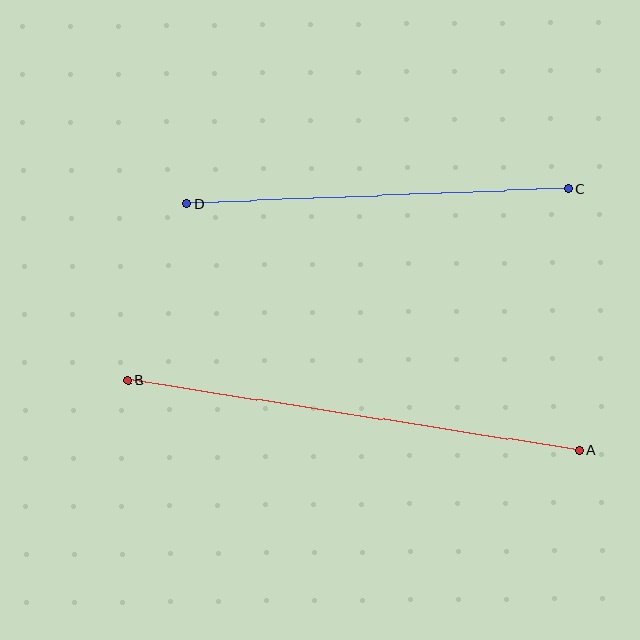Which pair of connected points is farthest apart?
Points A and B are farthest apart.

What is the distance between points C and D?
The distance is approximately 382 pixels.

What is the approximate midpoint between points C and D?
The midpoint is at approximately (377, 196) pixels.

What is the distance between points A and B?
The distance is approximately 457 pixels.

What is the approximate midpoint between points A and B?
The midpoint is at approximately (354, 415) pixels.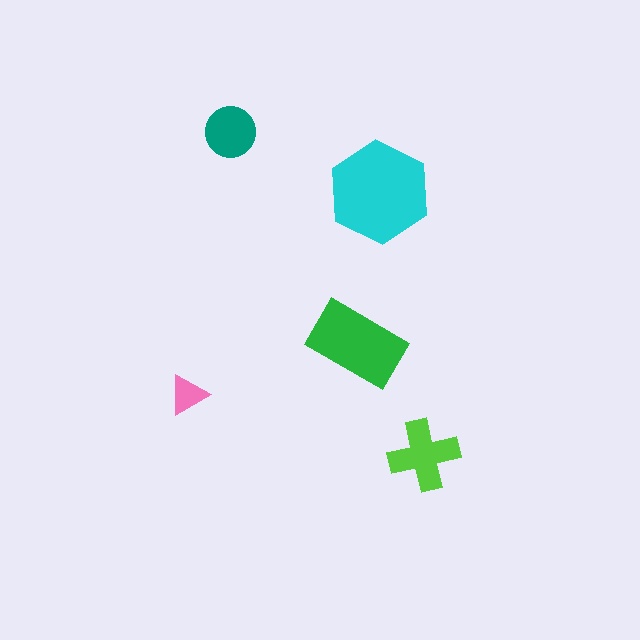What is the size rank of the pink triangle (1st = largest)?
5th.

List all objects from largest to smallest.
The cyan hexagon, the green rectangle, the lime cross, the teal circle, the pink triangle.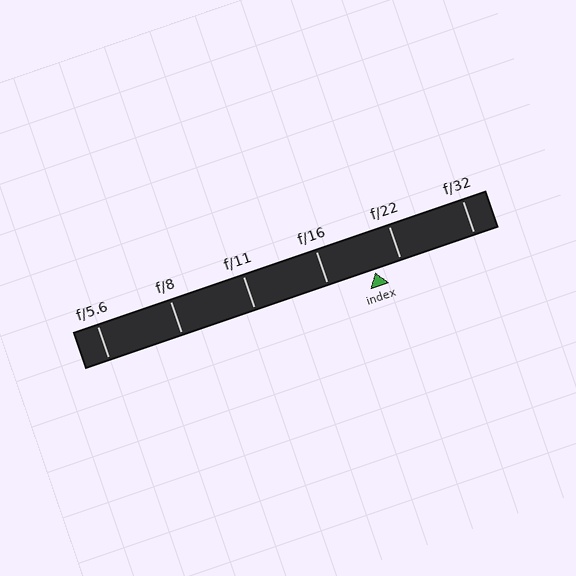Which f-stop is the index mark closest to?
The index mark is closest to f/22.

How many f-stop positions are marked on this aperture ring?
There are 6 f-stop positions marked.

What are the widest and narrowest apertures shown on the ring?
The widest aperture shown is f/5.6 and the narrowest is f/32.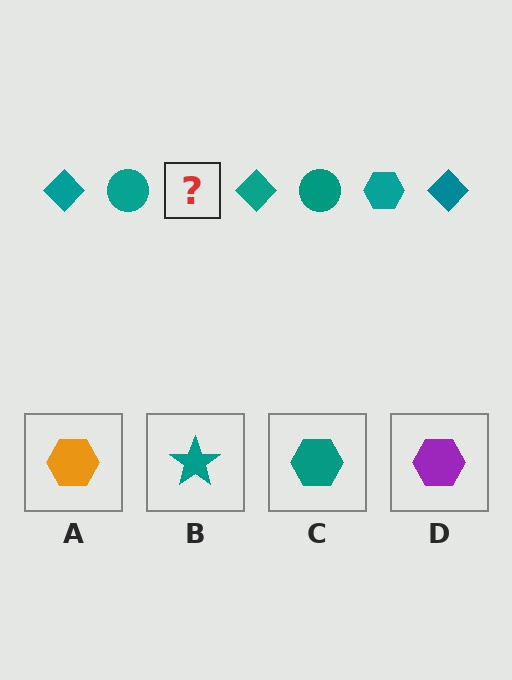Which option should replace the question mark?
Option C.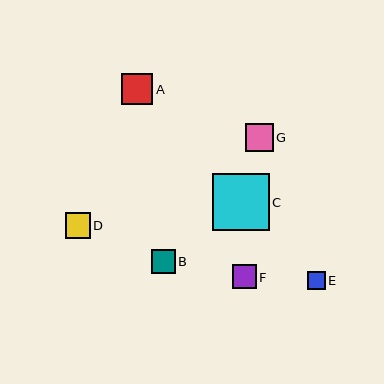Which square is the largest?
Square C is the largest with a size of approximately 57 pixels.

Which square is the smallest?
Square E is the smallest with a size of approximately 18 pixels.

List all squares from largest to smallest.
From largest to smallest: C, A, G, D, F, B, E.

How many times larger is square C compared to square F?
Square C is approximately 2.4 times the size of square F.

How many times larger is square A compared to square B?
Square A is approximately 1.3 times the size of square B.